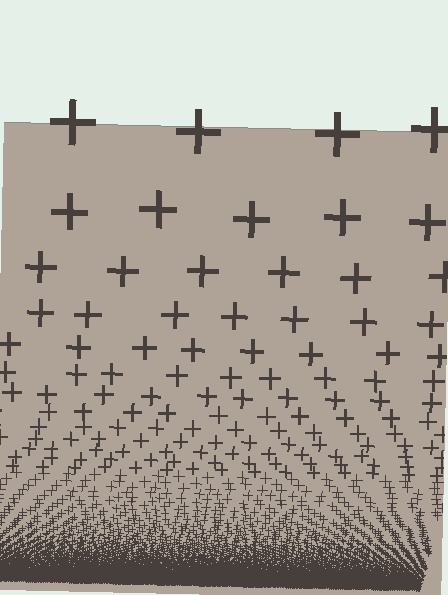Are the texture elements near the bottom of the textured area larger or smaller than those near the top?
Smaller. The gradient is inverted — elements near the bottom are smaller and denser.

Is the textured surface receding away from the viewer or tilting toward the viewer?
The surface appears to tilt toward the viewer. Texture elements get larger and sparser toward the top.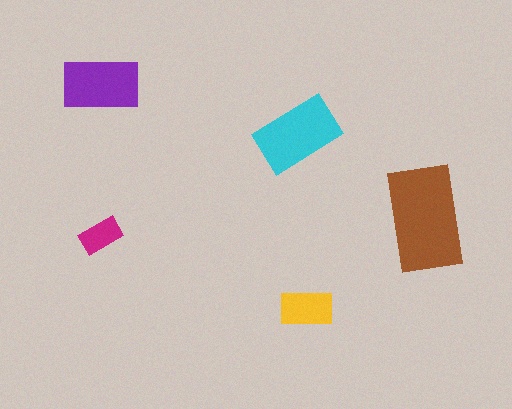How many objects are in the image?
There are 5 objects in the image.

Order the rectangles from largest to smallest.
the brown one, the cyan one, the purple one, the yellow one, the magenta one.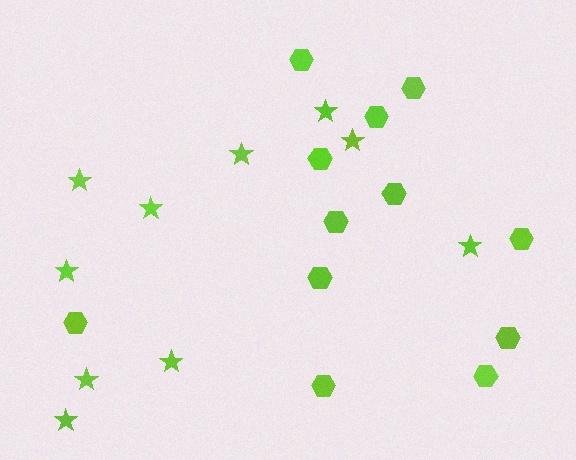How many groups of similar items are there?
There are 2 groups: one group of hexagons (12) and one group of stars (10).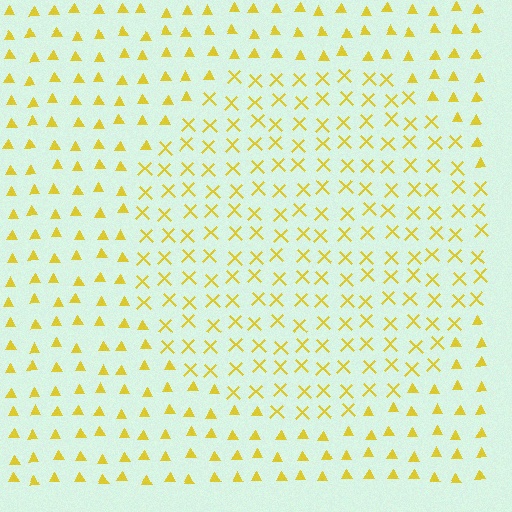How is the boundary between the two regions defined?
The boundary is defined by a change in element shape: X marks inside vs. triangles outside. All elements share the same color and spacing.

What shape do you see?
I see a circle.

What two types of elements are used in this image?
The image uses X marks inside the circle region and triangles outside it.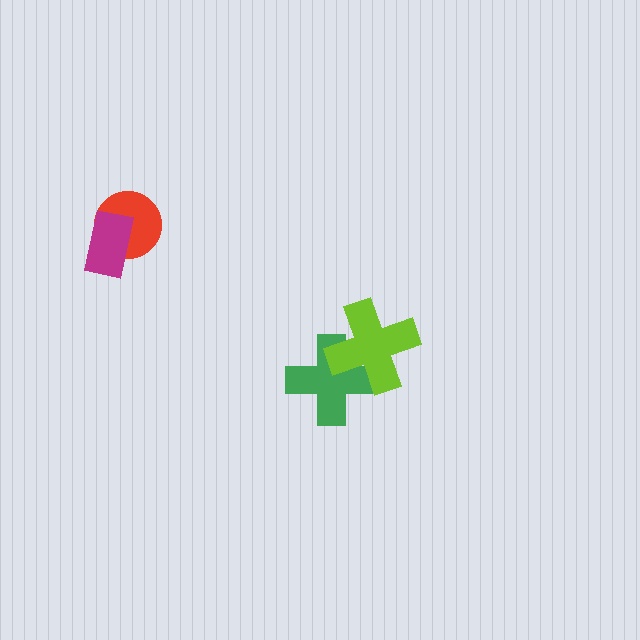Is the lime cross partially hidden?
No, no other shape covers it.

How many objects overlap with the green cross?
1 object overlaps with the green cross.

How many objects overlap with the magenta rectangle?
1 object overlaps with the magenta rectangle.